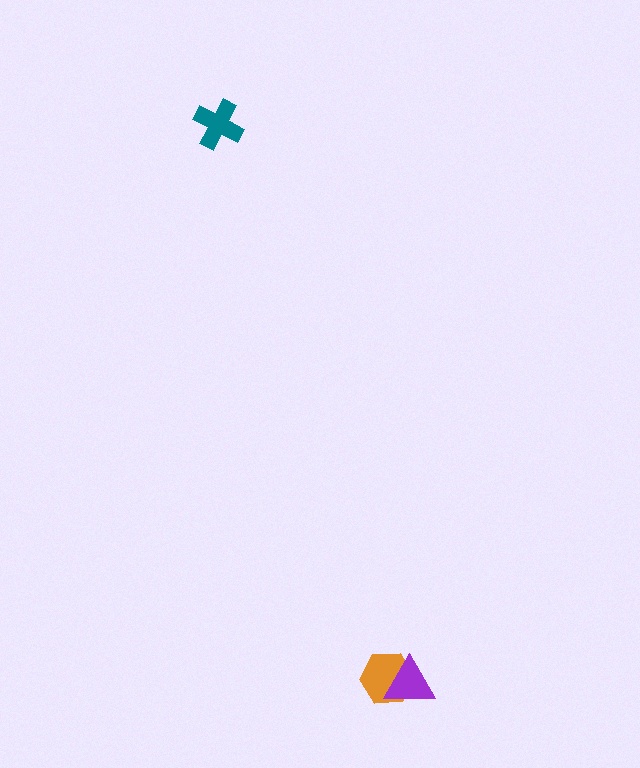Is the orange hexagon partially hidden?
Yes, it is partially covered by another shape.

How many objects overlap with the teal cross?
0 objects overlap with the teal cross.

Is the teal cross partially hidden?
No, no other shape covers it.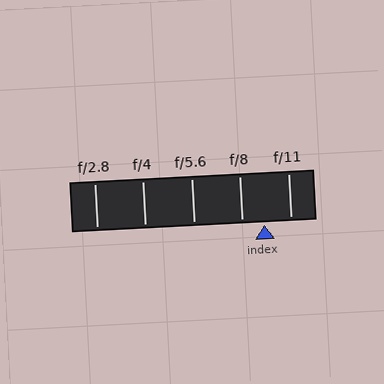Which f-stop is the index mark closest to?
The index mark is closest to f/8.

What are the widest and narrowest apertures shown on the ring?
The widest aperture shown is f/2.8 and the narrowest is f/11.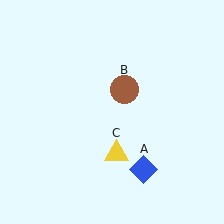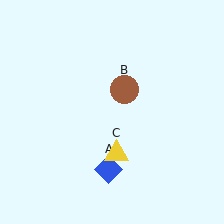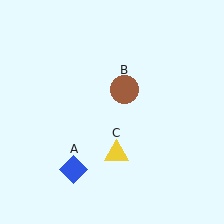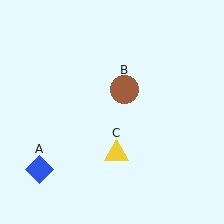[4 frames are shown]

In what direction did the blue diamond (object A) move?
The blue diamond (object A) moved left.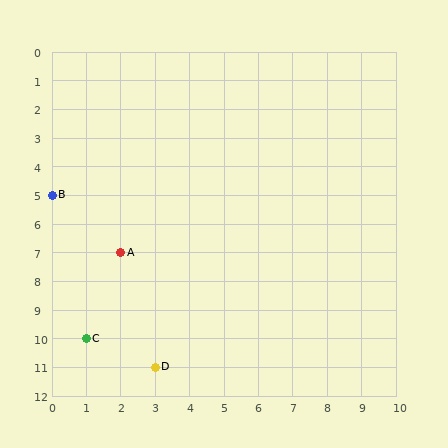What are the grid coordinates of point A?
Point A is at grid coordinates (2, 7).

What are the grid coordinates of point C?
Point C is at grid coordinates (1, 10).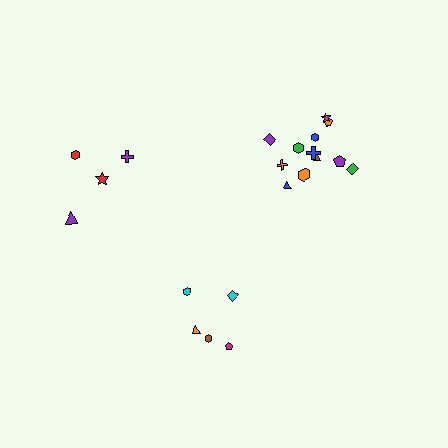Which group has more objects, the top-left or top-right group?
The top-right group.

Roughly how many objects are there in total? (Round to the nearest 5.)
Roughly 20 objects in total.